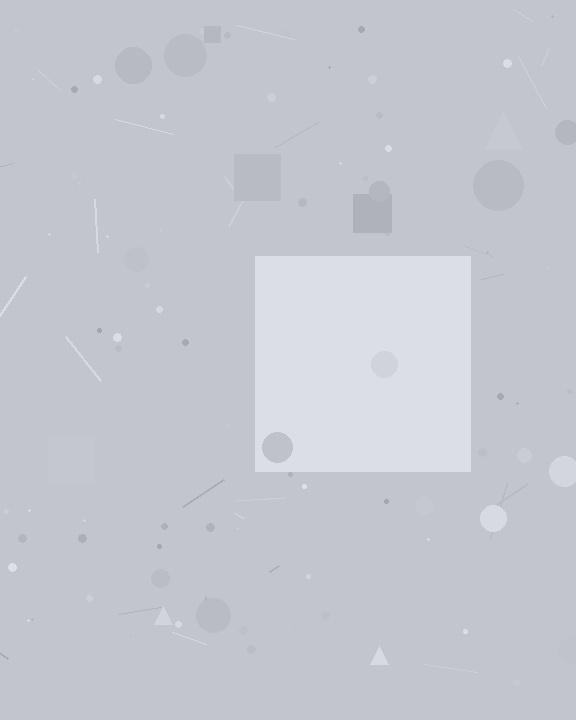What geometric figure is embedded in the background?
A square is embedded in the background.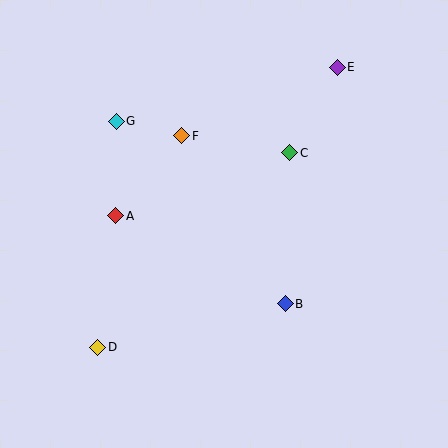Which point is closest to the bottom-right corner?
Point B is closest to the bottom-right corner.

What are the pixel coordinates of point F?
Point F is at (182, 136).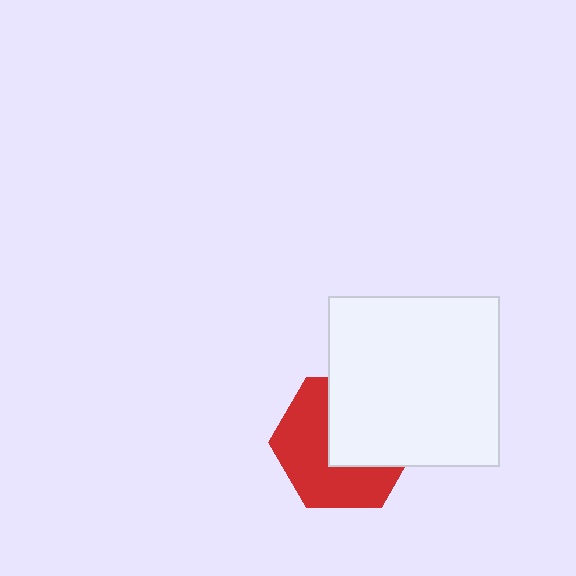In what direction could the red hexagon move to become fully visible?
The red hexagon could move toward the lower-left. That would shift it out from behind the white square entirely.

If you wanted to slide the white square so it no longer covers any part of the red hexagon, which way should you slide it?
Slide it toward the upper-right — that is the most direct way to separate the two shapes.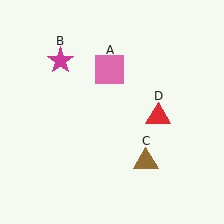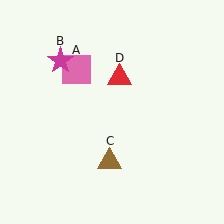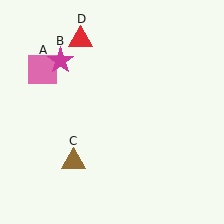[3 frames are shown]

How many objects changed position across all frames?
3 objects changed position: pink square (object A), brown triangle (object C), red triangle (object D).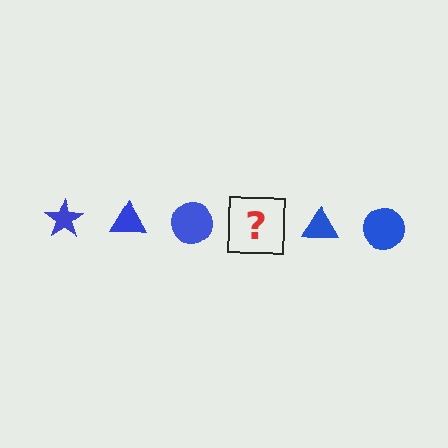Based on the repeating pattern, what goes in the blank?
The blank should be a blue star.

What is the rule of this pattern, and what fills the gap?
The rule is that the pattern cycles through star, triangle, circle shapes in blue. The gap should be filled with a blue star.